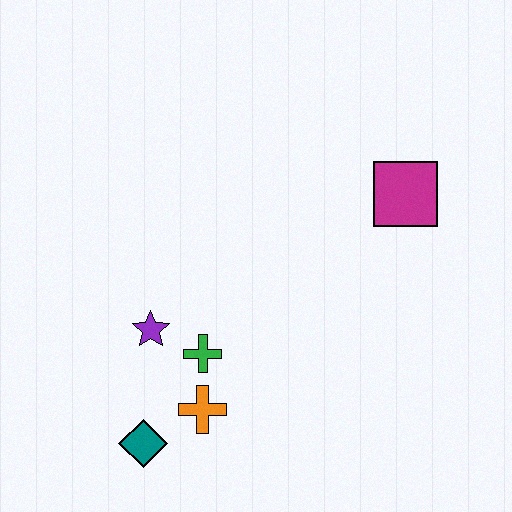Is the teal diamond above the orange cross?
No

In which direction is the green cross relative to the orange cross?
The green cross is above the orange cross.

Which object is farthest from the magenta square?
The teal diamond is farthest from the magenta square.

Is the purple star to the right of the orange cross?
No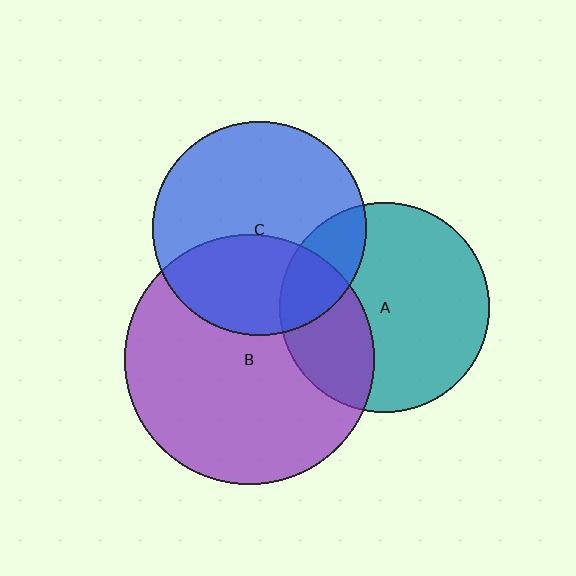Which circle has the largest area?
Circle B (purple).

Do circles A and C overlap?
Yes.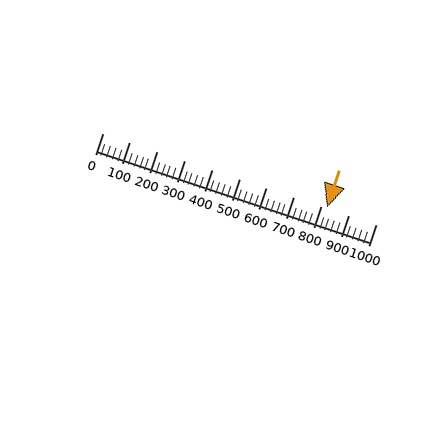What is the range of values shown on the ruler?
The ruler shows values from 0 to 1000.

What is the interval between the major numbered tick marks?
The major tick marks are spaced 100 units apart.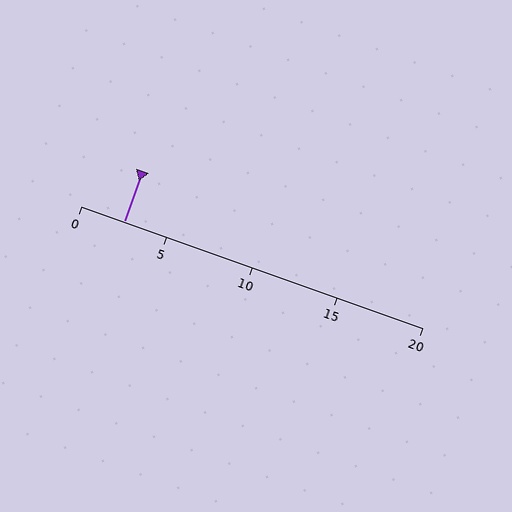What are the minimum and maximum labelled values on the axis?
The axis runs from 0 to 20.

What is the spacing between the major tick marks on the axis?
The major ticks are spaced 5 apart.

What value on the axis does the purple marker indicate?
The marker indicates approximately 2.5.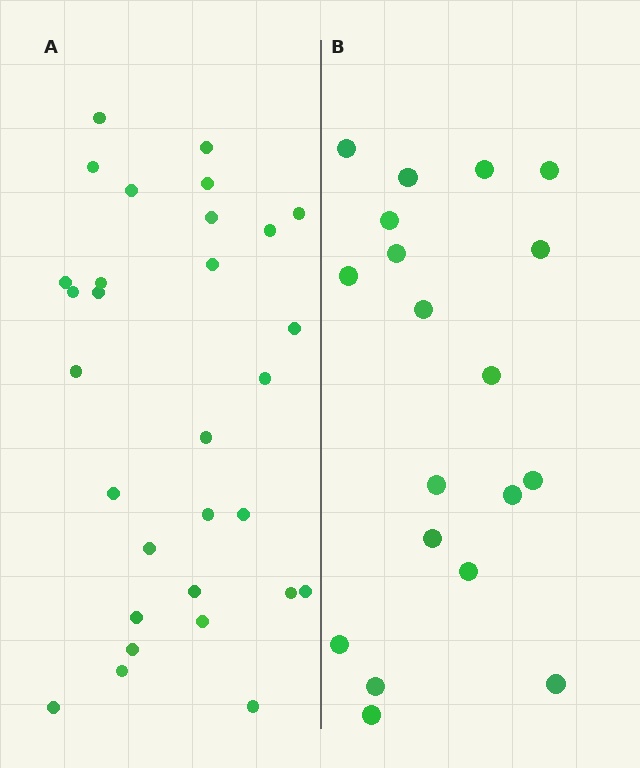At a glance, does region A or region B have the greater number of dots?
Region A (the left region) has more dots.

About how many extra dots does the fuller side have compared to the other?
Region A has roughly 12 or so more dots than region B.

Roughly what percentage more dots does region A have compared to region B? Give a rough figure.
About 60% more.